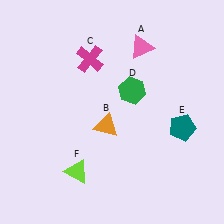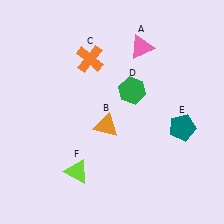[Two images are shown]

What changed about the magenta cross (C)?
In Image 1, C is magenta. In Image 2, it changed to orange.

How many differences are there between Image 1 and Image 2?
There is 1 difference between the two images.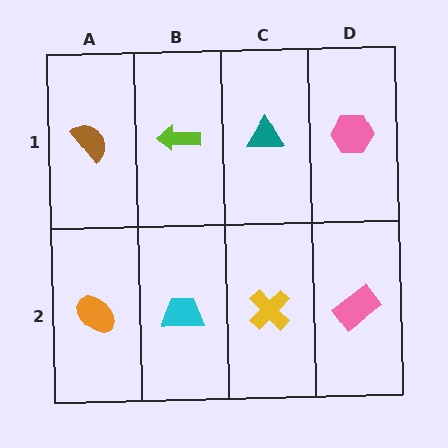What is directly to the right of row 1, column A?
A lime arrow.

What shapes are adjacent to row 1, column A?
An orange ellipse (row 2, column A), a lime arrow (row 1, column B).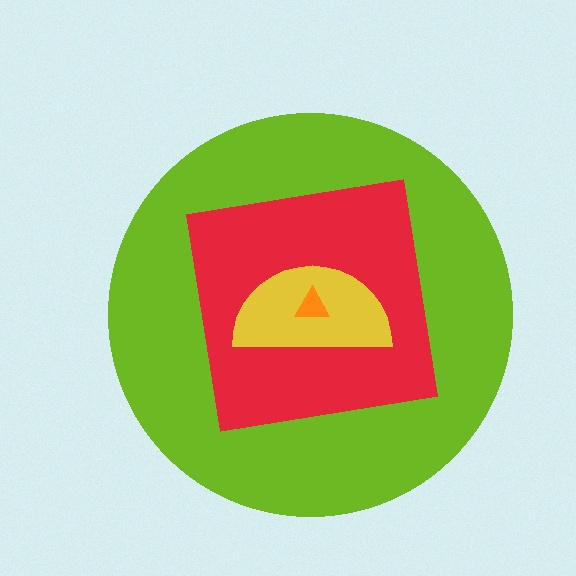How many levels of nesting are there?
4.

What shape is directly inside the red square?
The yellow semicircle.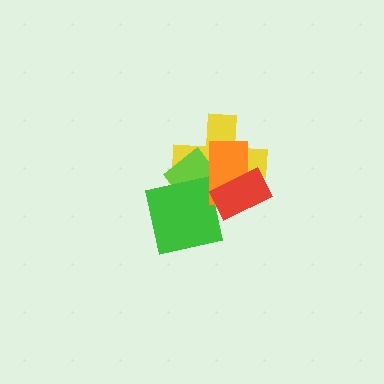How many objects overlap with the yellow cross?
4 objects overlap with the yellow cross.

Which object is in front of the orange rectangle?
The red rectangle is in front of the orange rectangle.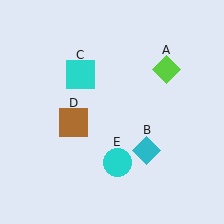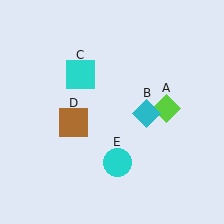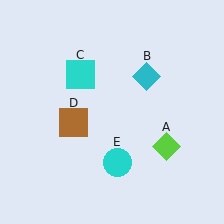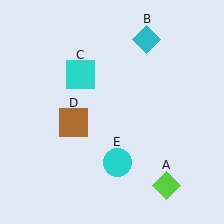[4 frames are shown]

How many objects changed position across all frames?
2 objects changed position: lime diamond (object A), cyan diamond (object B).